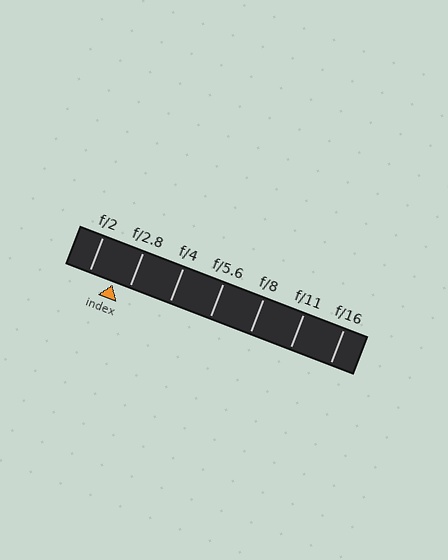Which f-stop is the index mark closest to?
The index mark is closest to f/2.8.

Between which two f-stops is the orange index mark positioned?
The index mark is between f/2 and f/2.8.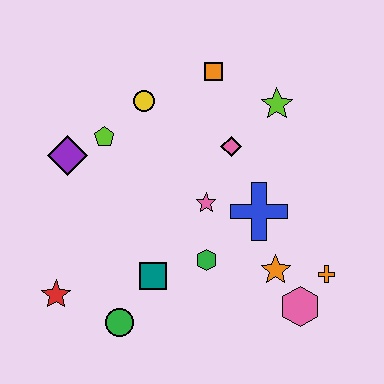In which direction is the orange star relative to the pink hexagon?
The orange star is above the pink hexagon.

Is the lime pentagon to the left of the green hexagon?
Yes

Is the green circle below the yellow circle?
Yes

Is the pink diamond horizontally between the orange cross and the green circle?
Yes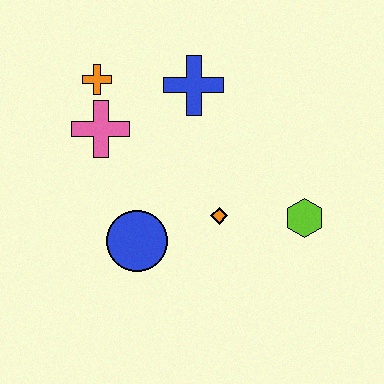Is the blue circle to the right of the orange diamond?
No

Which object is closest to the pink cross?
The orange cross is closest to the pink cross.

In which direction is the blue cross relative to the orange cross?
The blue cross is to the right of the orange cross.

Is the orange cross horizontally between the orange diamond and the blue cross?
No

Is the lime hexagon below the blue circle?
No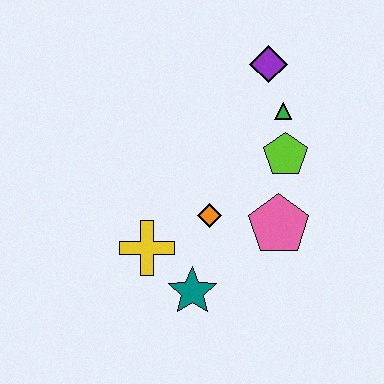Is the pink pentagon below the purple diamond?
Yes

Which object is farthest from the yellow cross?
The purple diamond is farthest from the yellow cross.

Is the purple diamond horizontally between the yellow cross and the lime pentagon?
Yes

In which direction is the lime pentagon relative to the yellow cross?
The lime pentagon is to the right of the yellow cross.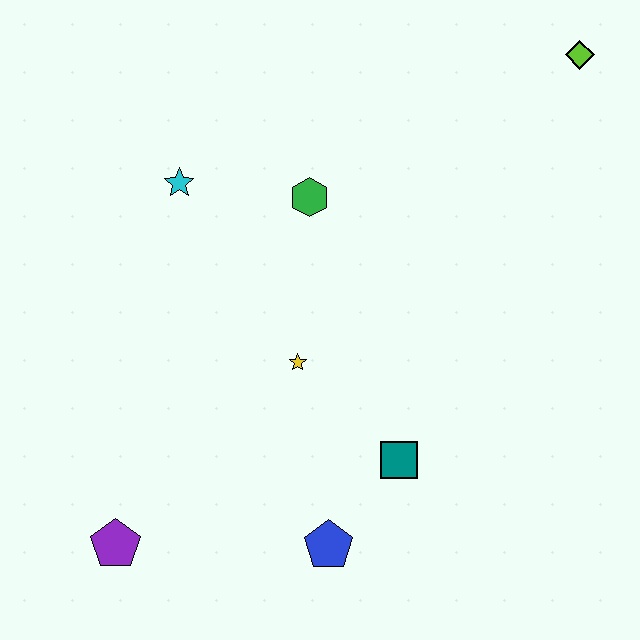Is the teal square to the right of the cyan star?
Yes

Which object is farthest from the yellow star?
The lime diamond is farthest from the yellow star.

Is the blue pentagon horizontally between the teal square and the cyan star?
Yes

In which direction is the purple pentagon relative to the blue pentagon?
The purple pentagon is to the left of the blue pentagon.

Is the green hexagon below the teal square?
No